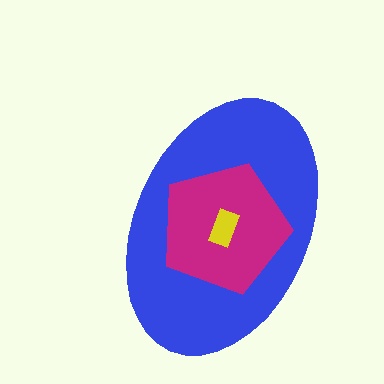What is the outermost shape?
The blue ellipse.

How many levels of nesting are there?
3.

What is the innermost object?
The yellow rectangle.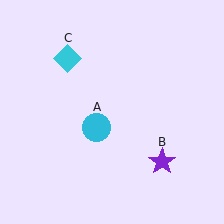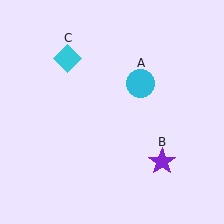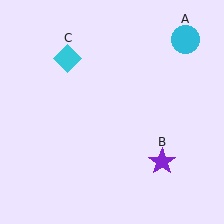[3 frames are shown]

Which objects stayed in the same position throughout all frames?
Purple star (object B) and cyan diamond (object C) remained stationary.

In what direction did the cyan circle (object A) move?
The cyan circle (object A) moved up and to the right.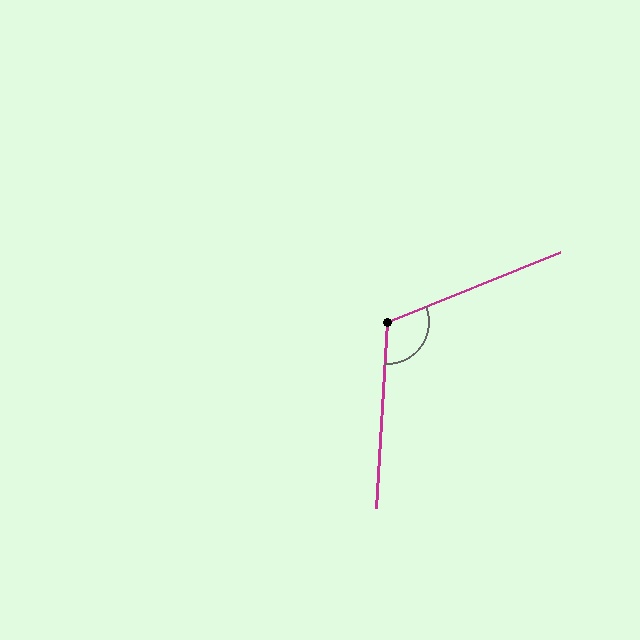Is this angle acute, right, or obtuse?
It is obtuse.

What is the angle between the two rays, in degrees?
Approximately 115 degrees.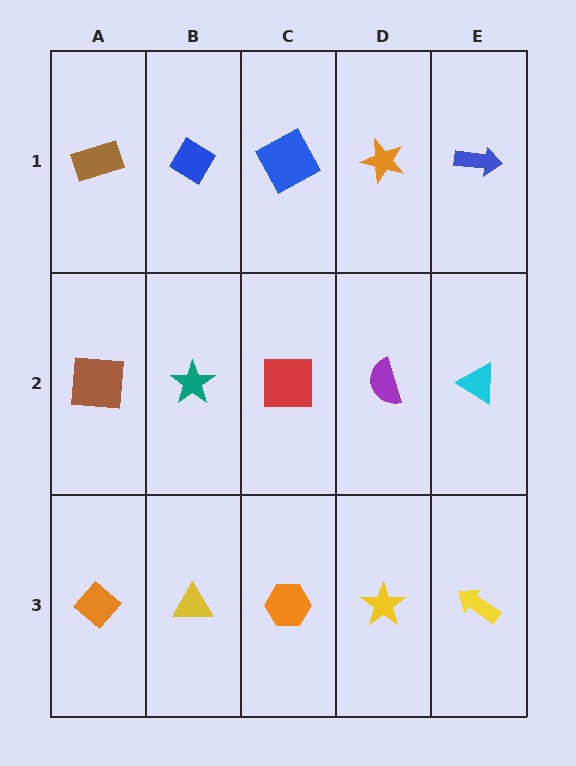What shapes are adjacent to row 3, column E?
A cyan triangle (row 2, column E), a yellow star (row 3, column D).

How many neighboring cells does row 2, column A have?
3.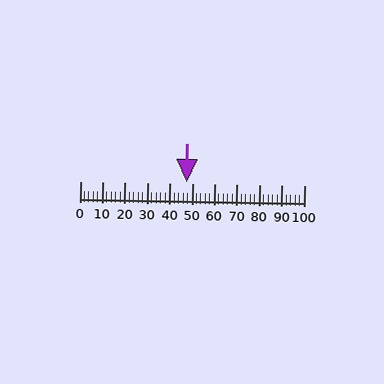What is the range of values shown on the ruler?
The ruler shows values from 0 to 100.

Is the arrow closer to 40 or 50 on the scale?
The arrow is closer to 50.